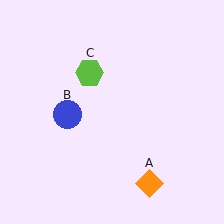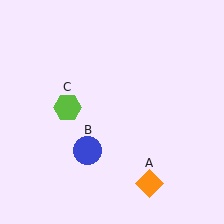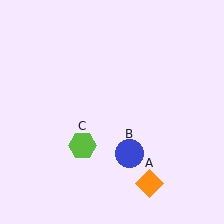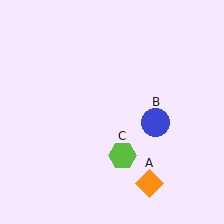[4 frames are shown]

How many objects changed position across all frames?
2 objects changed position: blue circle (object B), lime hexagon (object C).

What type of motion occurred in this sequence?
The blue circle (object B), lime hexagon (object C) rotated counterclockwise around the center of the scene.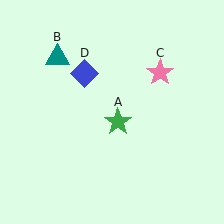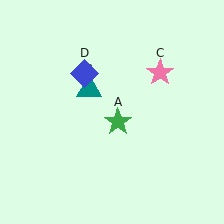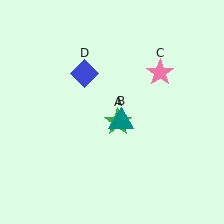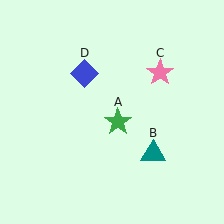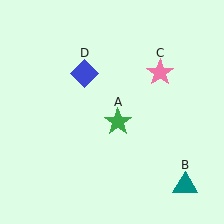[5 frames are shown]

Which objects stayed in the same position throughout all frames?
Green star (object A) and pink star (object C) and blue diamond (object D) remained stationary.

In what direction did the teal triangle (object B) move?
The teal triangle (object B) moved down and to the right.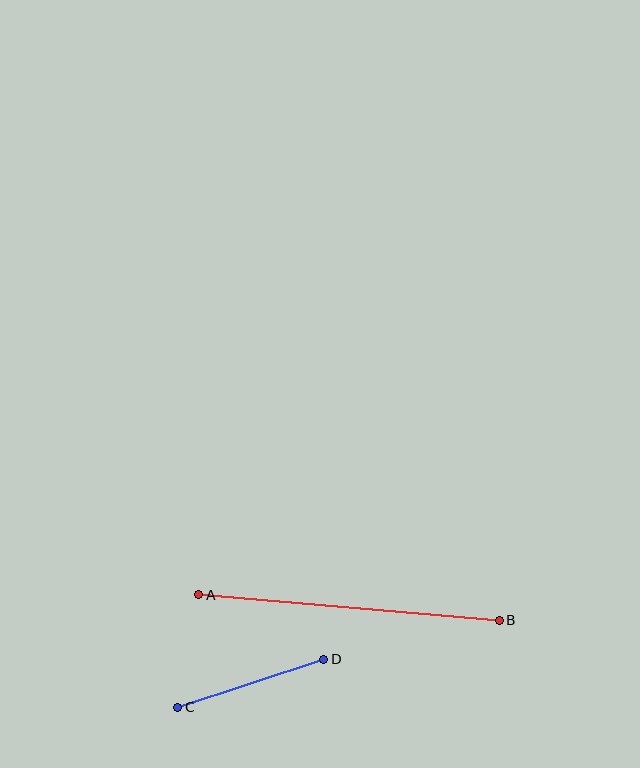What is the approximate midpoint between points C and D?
The midpoint is at approximately (251, 683) pixels.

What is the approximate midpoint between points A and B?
The midpoint is at approximately (349, 607) pixels.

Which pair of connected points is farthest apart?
Points A and B are farthest apart.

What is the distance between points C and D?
The distance is approximately 153 pixels.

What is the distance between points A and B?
The distance is approximately 302 pixels.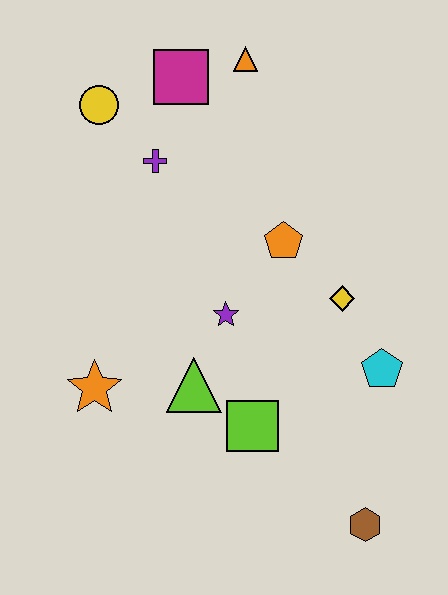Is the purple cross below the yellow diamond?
No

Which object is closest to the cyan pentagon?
The yellow diamond is closest to the cyan pentagon.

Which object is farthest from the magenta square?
The brown hexagon is farthest from the magenta square.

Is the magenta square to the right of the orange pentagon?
No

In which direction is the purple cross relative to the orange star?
The purple cross is above the orange star.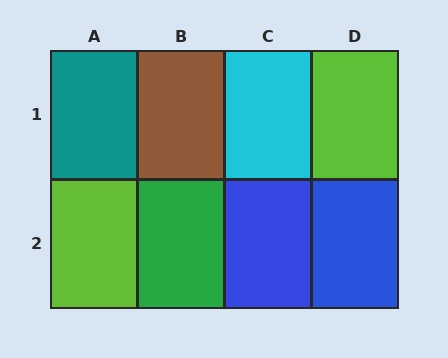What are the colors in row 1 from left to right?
Teal, brown, cyan, lime.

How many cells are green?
1 cell is green.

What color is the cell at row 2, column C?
Blue.